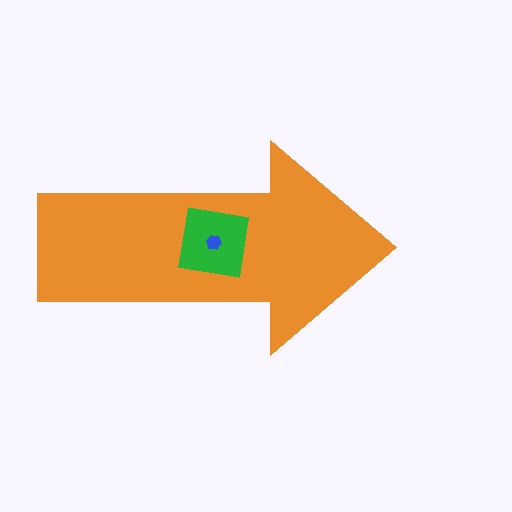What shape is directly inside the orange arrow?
The green square.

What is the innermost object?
The blue hexagon.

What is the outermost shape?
The orange arrow.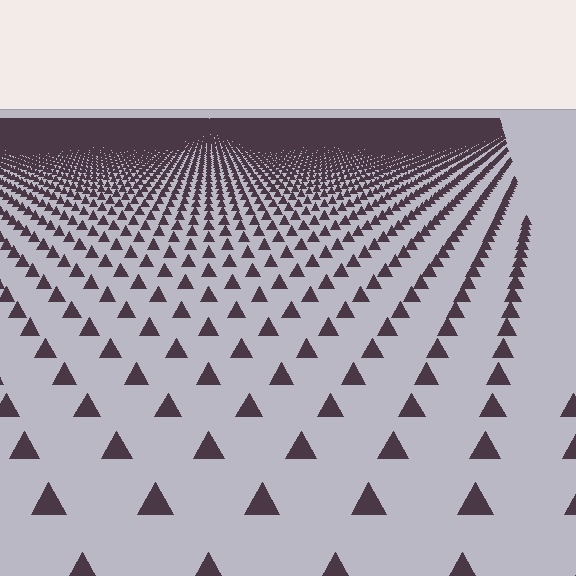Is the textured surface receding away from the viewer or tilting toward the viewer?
The surface is receding away from the viewer. Texture elements get smaller and denser toward the top.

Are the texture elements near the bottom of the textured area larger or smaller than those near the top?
Larger. Near the bottom, elements are closer to the viewer and appear at a bigger on-screen size.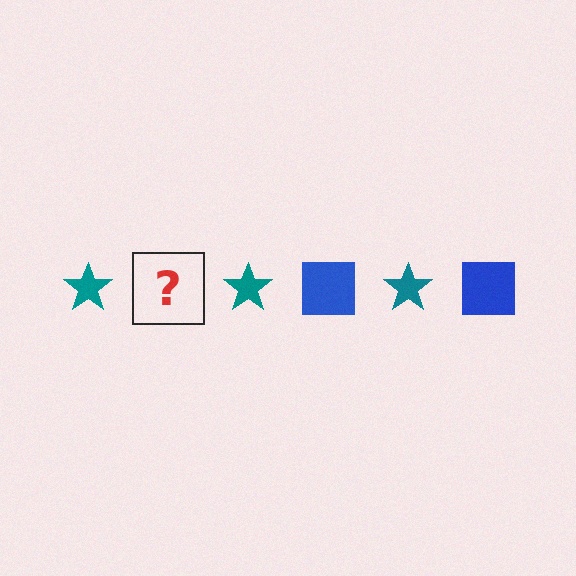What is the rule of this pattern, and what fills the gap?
The rule is that the pattern alternates between teal star and blue square. The gap should be filled with a blue square.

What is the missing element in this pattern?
The missing element is a blue square.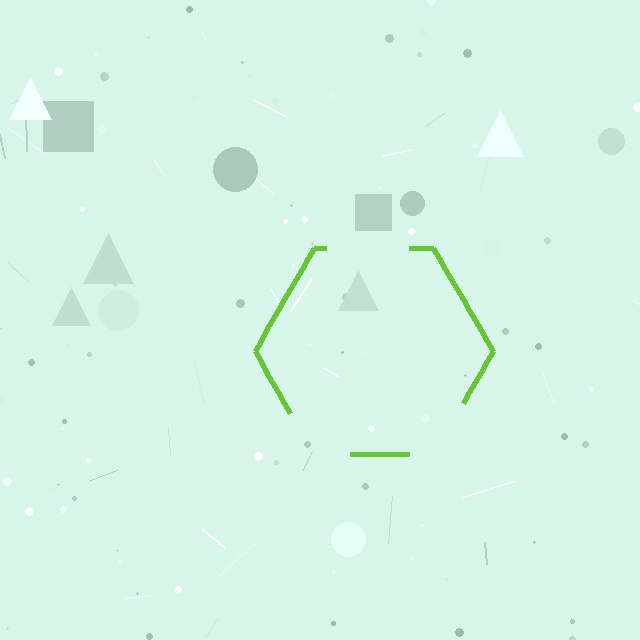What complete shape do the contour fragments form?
The contour fragments form a hexagon.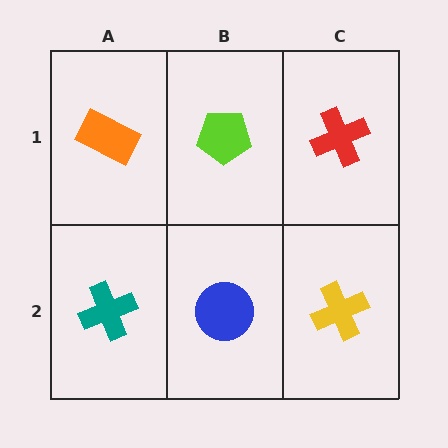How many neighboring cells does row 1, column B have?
3.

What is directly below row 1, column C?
A yellow cross.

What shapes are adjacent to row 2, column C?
A red cross (row 1, column C), a blue circle (row 2, column B).